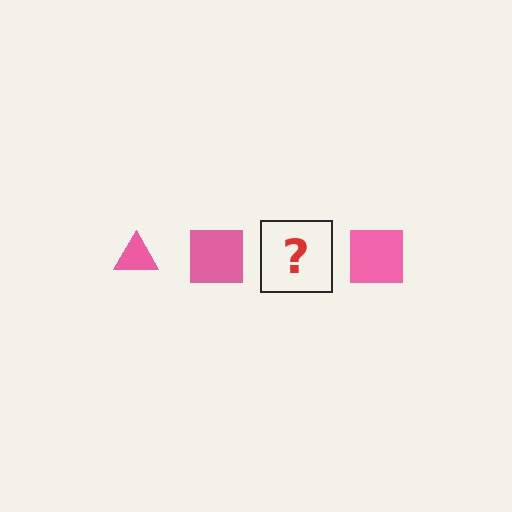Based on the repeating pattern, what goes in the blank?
The blank should be a pink triangle.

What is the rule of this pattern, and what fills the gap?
The rule is that the pattern cycles through triangle, square shapes in pink. The gap should be filled with a pink triangle.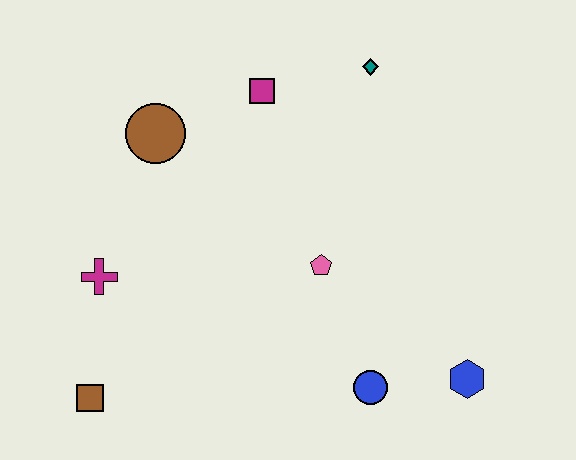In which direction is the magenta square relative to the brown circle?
The magenta square is to the right of the brown circle.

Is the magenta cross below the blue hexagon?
No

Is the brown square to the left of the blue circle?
Yes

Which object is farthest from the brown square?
The teal diamond is farthest from the brown square.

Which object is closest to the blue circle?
The blue hexagon is closest to the blue circle.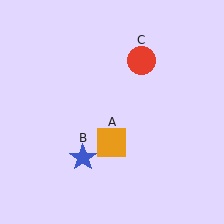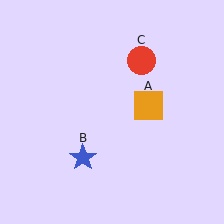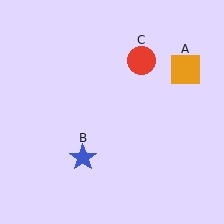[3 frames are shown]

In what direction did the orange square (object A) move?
The orange square (object A) moved up and to the right.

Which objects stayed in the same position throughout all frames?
Blue star (object B) and red circle (object C) remained stationary.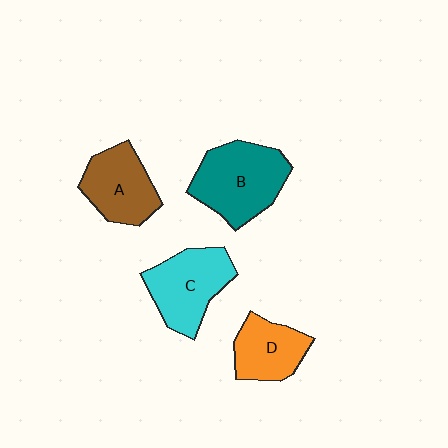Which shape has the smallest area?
Shape D (orange).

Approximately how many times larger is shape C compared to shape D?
Approximately 1.3 times.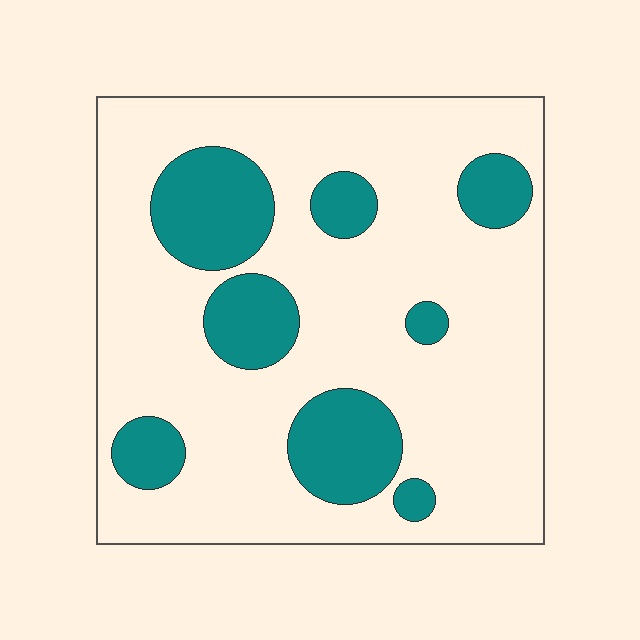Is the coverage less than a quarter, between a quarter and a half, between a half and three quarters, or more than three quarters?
Less than a quarter.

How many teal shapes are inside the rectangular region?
8.